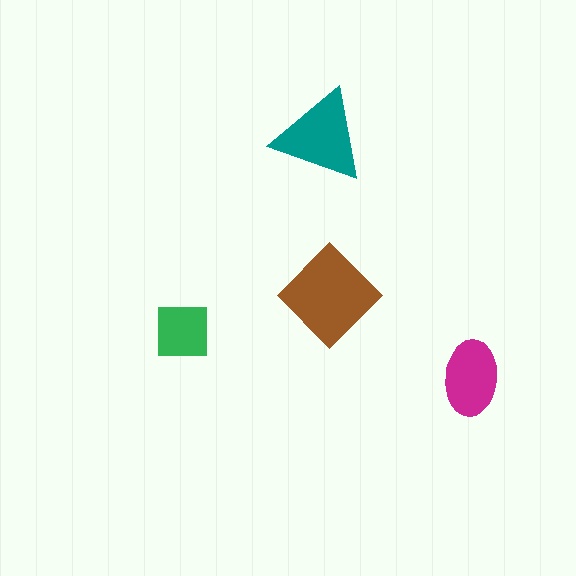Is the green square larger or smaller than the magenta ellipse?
Smaller.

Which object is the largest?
The brown diamond.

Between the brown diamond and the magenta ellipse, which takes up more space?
The brown diamond.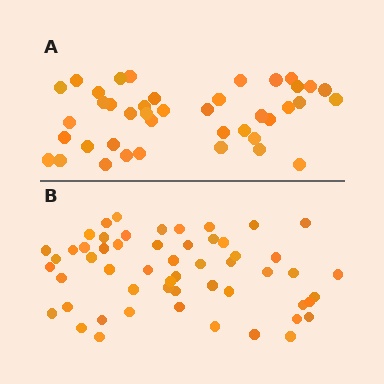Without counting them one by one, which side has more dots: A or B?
Region B (the bottom region) has more dots.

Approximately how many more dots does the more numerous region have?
Region B has approximately 15 more dots than region A.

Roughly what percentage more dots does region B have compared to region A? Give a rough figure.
About 35% more.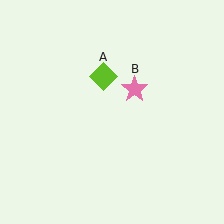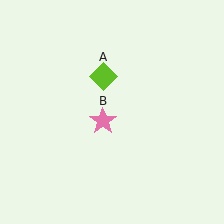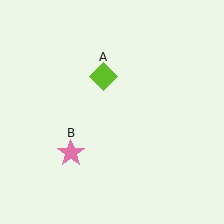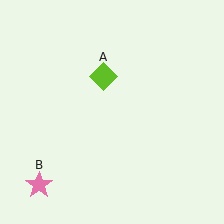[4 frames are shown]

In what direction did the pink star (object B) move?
The pink star (object B) moved down and to the left.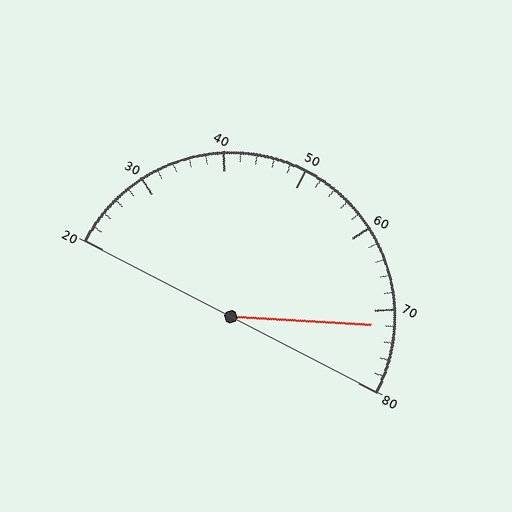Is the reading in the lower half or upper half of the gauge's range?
The reading is in the upper half of the range (20 to 80).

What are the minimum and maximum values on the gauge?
The gauge ranges from 20 to 80.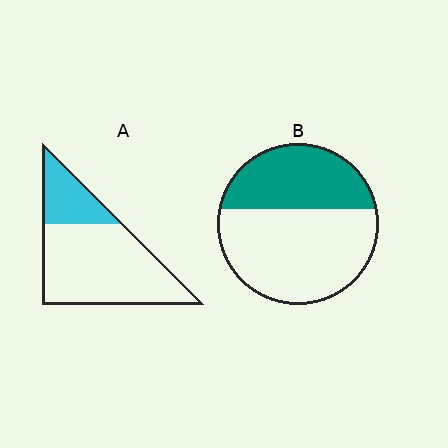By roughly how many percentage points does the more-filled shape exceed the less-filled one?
By roughly 15 percentage points (B over A).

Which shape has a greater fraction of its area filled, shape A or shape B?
Shape B.